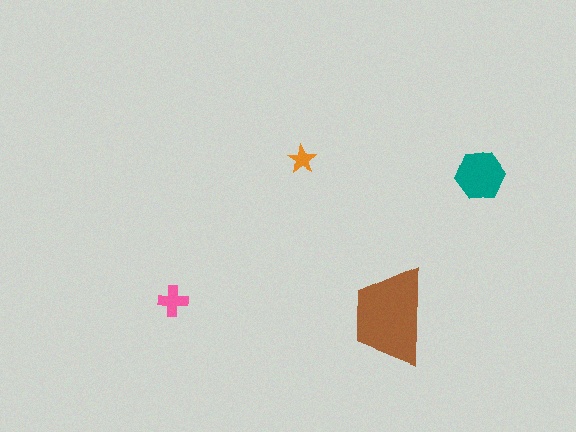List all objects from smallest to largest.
The orange star, the pink cross, the teal hexagon, the brown trapezoid.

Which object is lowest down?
The brown trapezoid is bottommost.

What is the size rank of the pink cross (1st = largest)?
3rd.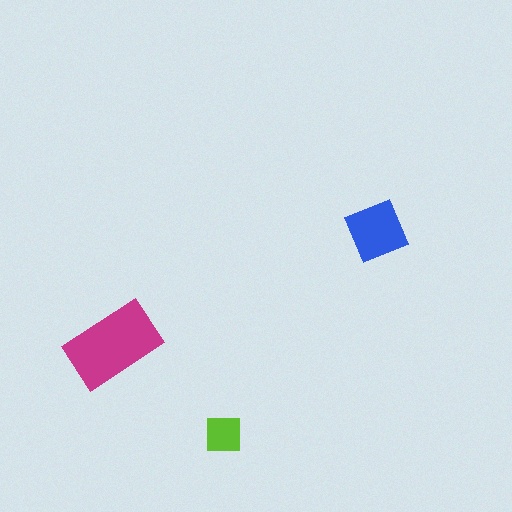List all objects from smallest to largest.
The lime square, the blue diamond, the magenta rectangle.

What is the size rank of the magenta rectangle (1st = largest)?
1st.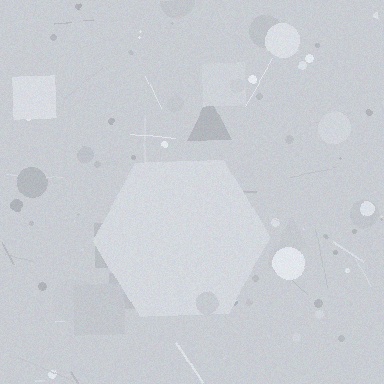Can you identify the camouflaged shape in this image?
The camouflaged shape is a hexagon.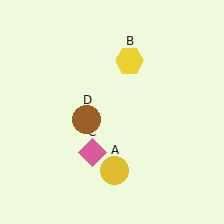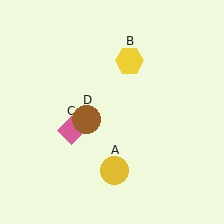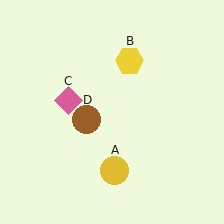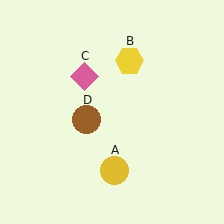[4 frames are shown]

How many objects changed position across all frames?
1 object changed position: pink diamond (object C).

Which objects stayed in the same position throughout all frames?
Yellow circle (object A) and yellow hexagon (object B) and brown circle (object D) remained stationary.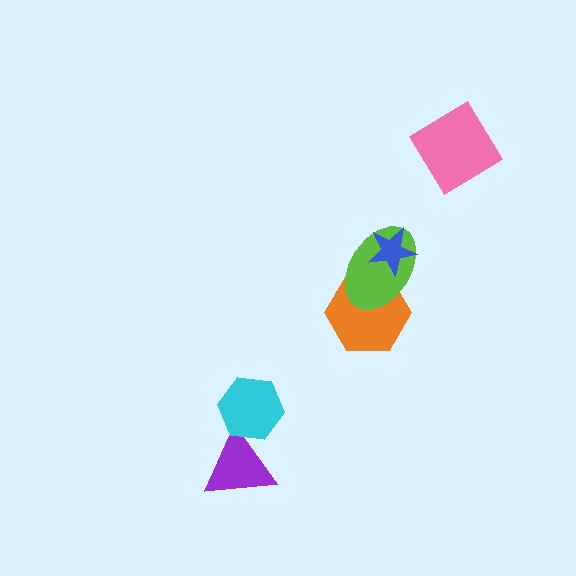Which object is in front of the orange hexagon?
The lime ellipse is in front of the orange hexagon.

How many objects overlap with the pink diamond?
0 objects overlap with the pink diamond.